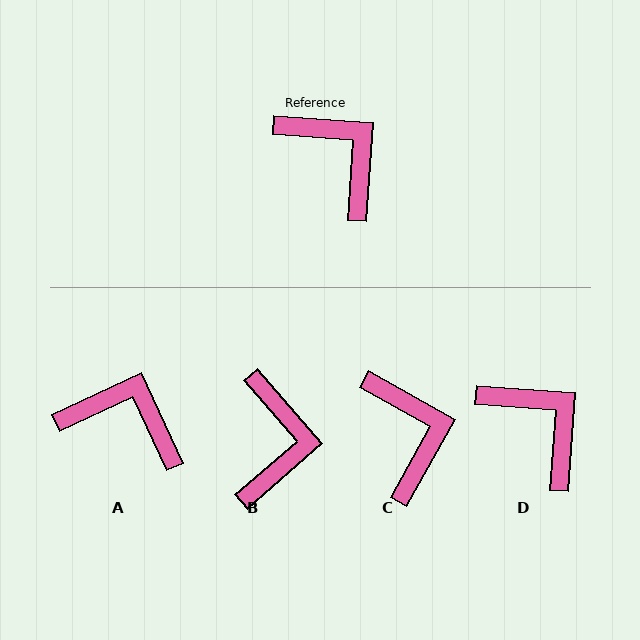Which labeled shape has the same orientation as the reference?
D.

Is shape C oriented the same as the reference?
No, it is off by about 25 degrees.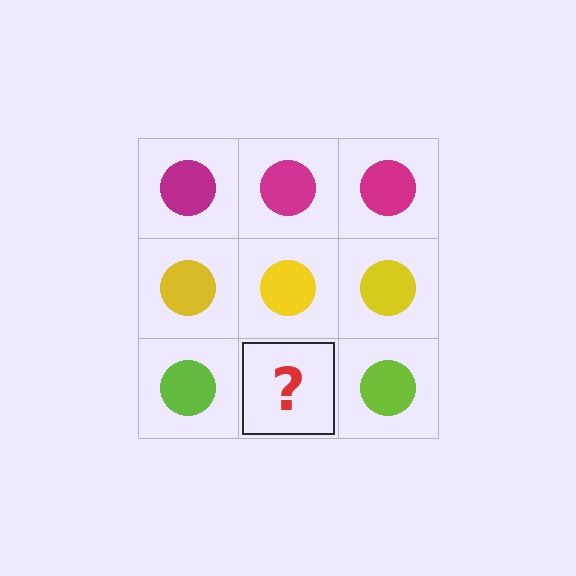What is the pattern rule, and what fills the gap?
The rule is that each row has a consistent color. The gap should be filled with a lime circle.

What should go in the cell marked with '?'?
The missing cell should contain a lime circle.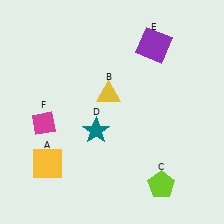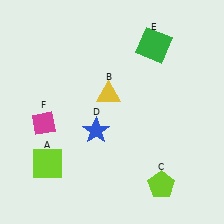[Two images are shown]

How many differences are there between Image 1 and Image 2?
There are 3 differences between the two images.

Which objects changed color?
A changed from yellow to lime. D changed from teal to blue. E changed from purple to green.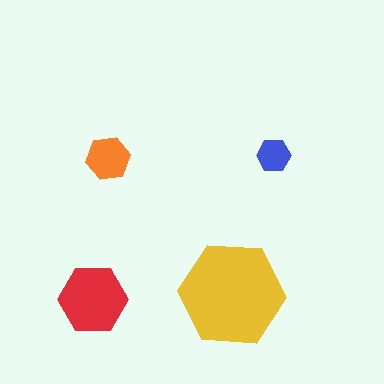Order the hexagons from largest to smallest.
the yellow one, the red one, the orange one, the blue one.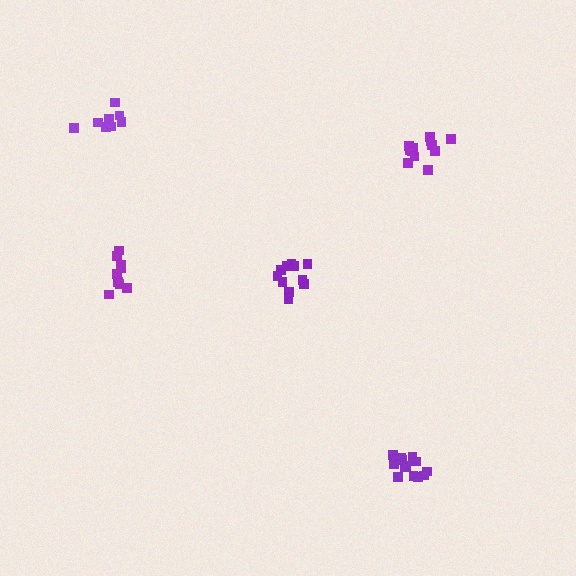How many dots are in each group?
Group 1: 13 dots, Group 2: 12 dots, Group 3: 11 dots, Group 4: 9 dots, Group 5: 9 dots (54 total).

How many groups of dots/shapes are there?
There are 5 groups.